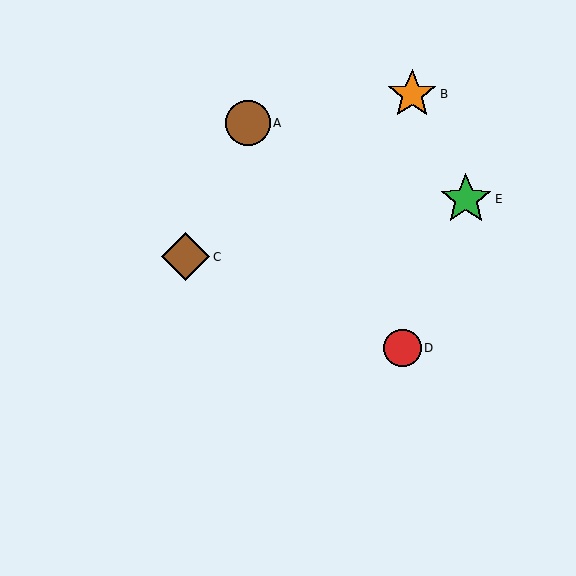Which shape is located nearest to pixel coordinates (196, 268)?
The brown diamond (labeled C) at (185, 257) is nearest to that location.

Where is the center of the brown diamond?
The center of the brown diamond is at (185, 257).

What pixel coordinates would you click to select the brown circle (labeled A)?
Click at (248, 123) to select the brown circle A.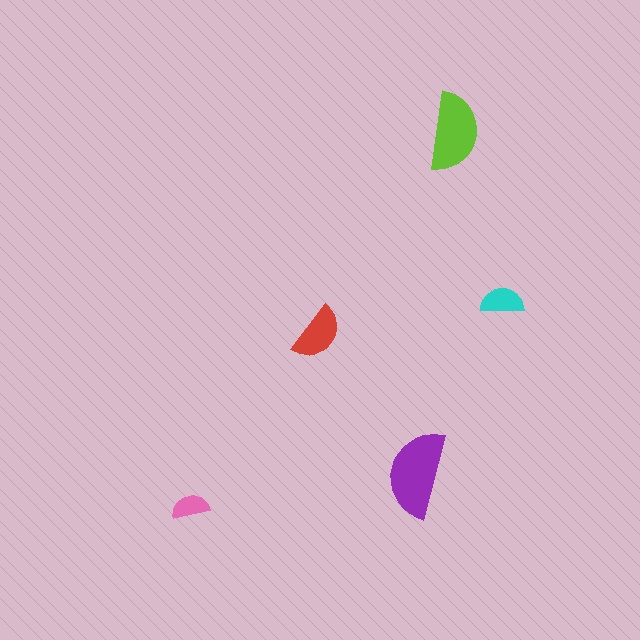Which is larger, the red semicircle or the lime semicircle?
The lime one.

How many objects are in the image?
There are 5 objects in the image.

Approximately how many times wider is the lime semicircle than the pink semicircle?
About 2 times wider.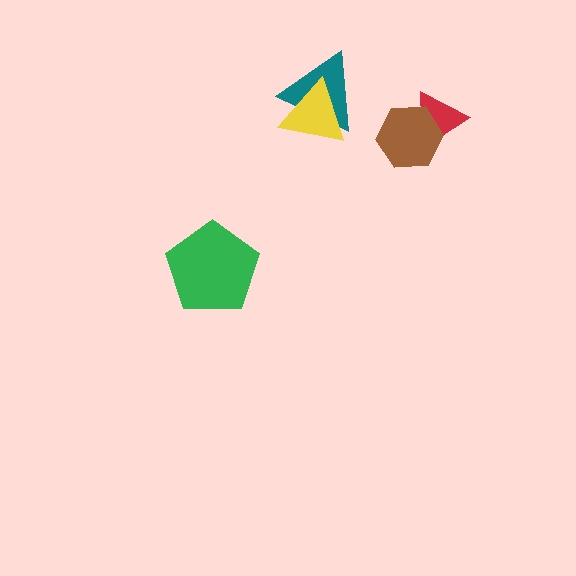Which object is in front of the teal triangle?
The yellow triangle is in front of the teal triangle.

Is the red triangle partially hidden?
Yes, it is partially covered by another shape.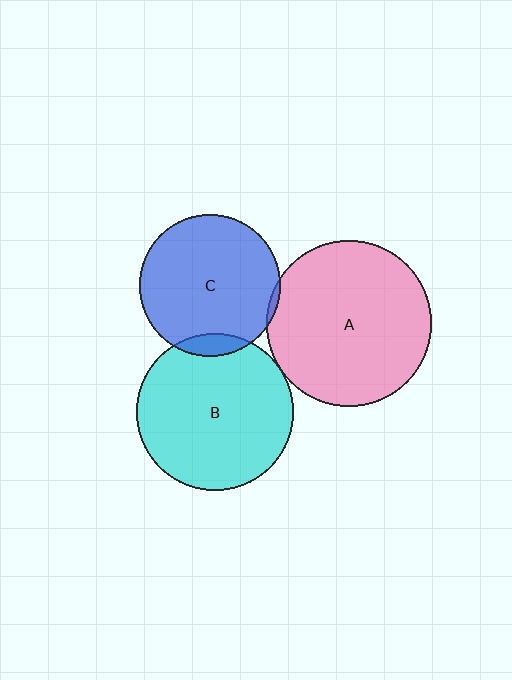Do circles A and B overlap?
Yes.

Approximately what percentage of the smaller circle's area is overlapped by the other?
Approximately 5%.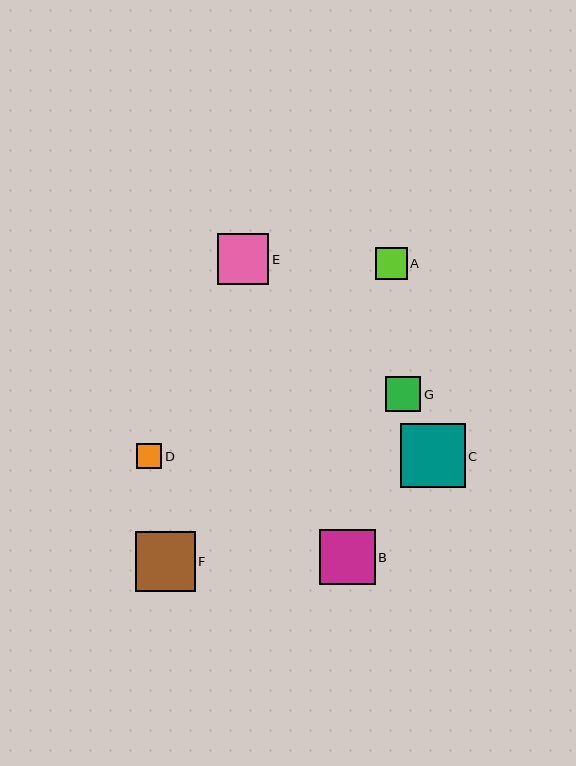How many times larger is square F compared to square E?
Square F is approximately 1.2 times the size of square E.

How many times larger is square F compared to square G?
Square F is approximately 1.7 times the size of square G.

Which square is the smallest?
Square D is the smallest with a size of approximately 25 pixels.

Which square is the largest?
Square C is the largest with a size of approximately 65 pixels.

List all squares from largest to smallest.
From largest to smallest: C, F, B, E, G, A, D.